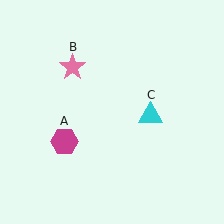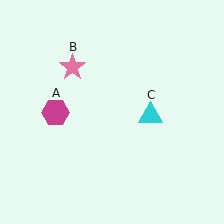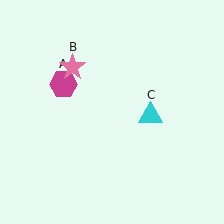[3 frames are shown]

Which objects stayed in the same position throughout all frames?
Pink star (object B) and cyan triangle (object C) remained stationary.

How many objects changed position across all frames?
1 object changed position: magenta hexagon (object A).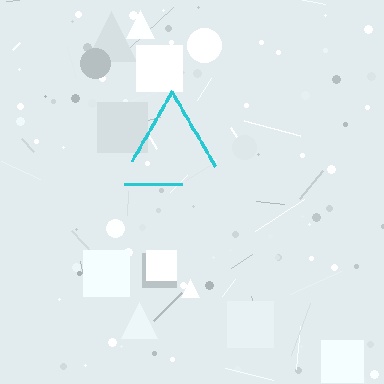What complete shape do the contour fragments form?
The contour fragments form a triangle.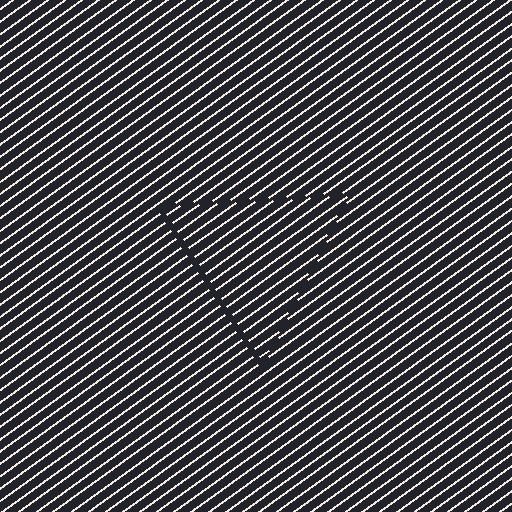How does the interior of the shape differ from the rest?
The interior of the shape contains the same grating, shifted by half a period — the contour is defined by the phase discontinuity where line-ends from the inner and outer gratings abut.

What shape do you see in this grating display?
An illusory triangle. The interior of the shape contains the same grating, shifted by half a period — the contour is defined by the phase discontinuity where line-ends from the inner and outer gratings abut.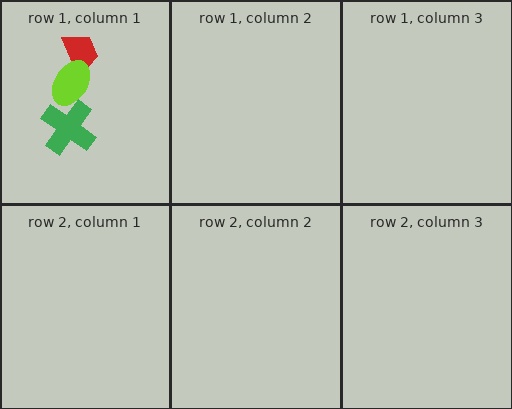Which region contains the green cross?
The row 1, column 1 region.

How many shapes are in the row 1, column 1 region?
3.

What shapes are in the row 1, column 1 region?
The green cross, the red trapezoid, the lime ellipse.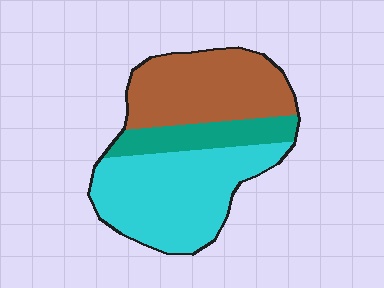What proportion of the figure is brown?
Brown takes up about three eighths (3/8) of the figure.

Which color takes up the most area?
Cyan, at roughly 45%.